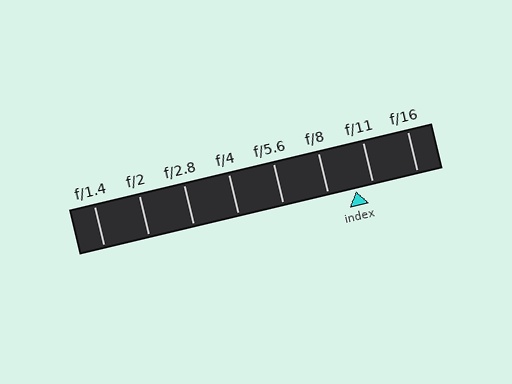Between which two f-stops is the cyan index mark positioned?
The index mark is between f/8 and f/11.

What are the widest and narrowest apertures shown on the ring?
The widest aperture shown is f/1.4 and the narrowest is f/16.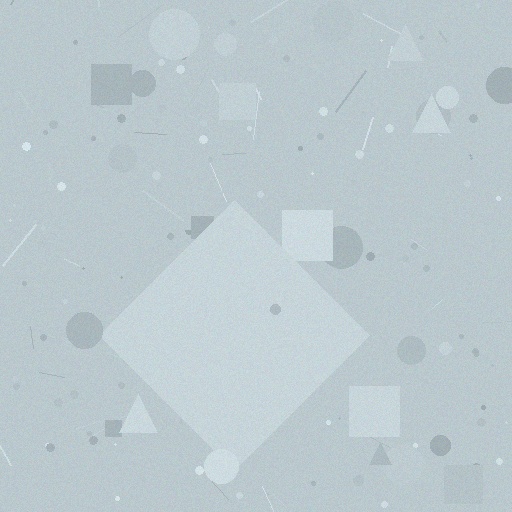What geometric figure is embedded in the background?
A diamond is embedded in the background.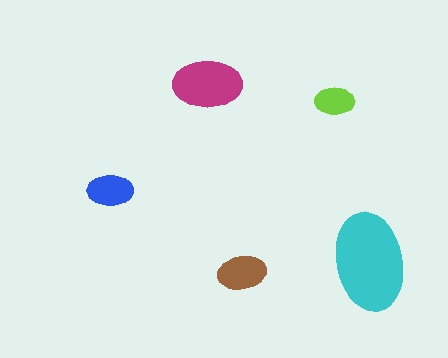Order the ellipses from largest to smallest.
the cyan one, the magenta one, the brown one, the blue one, the lime one.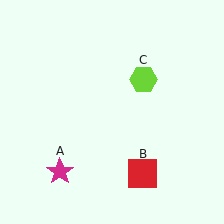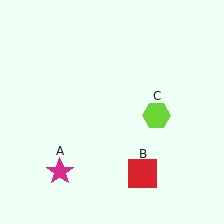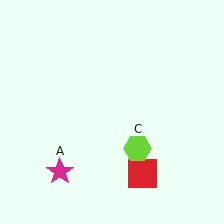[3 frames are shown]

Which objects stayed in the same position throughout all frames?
Magenta star (object A) and red square (object B) remained stationary.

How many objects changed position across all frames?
1 object changed position: lime hexagon (object C).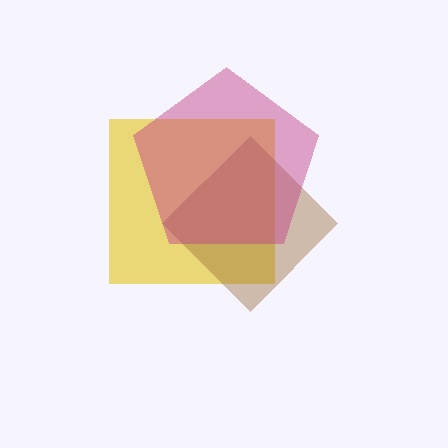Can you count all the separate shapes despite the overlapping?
Yes, there are 3 separate shapes.